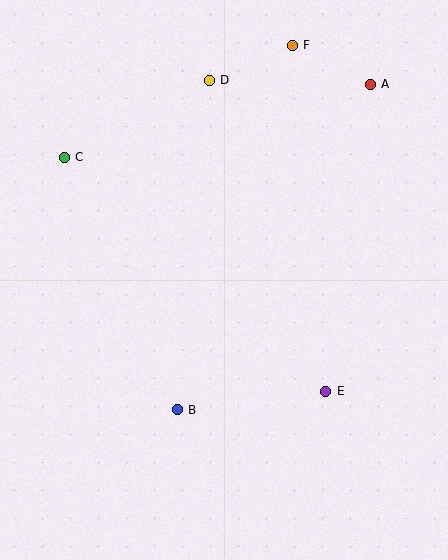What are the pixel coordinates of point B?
Point B is at (177, 410).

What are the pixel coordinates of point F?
Point F is at (292, 45).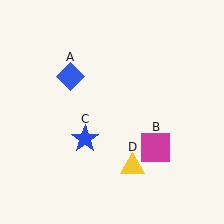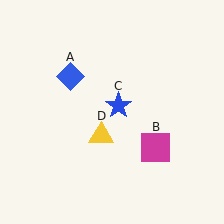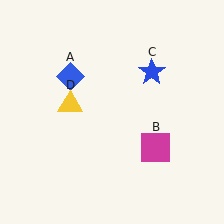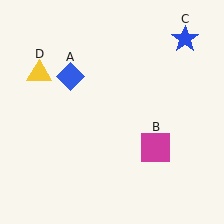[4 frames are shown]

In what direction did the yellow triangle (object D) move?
The yellow triangle (object D) moved up and to the left.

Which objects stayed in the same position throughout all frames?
Blue diamond (object A) and magenta square (object B) remained stationary.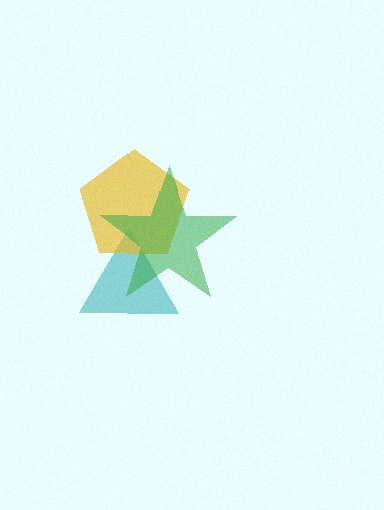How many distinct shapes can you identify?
There are 3 distinct shapes: a teal triangle, a yellow pentagon, a green star.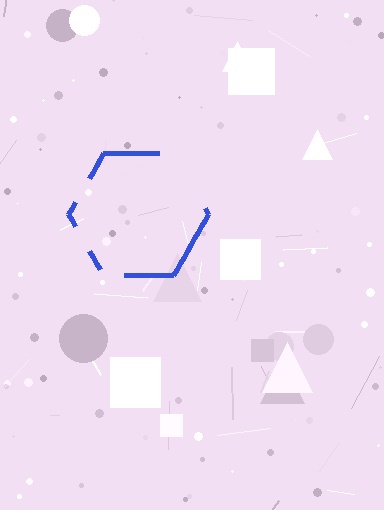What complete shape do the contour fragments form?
The contour fragments form a hexagon.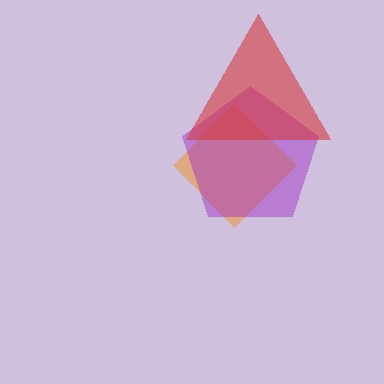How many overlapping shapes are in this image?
There are 3 overlapping shapes in the image.